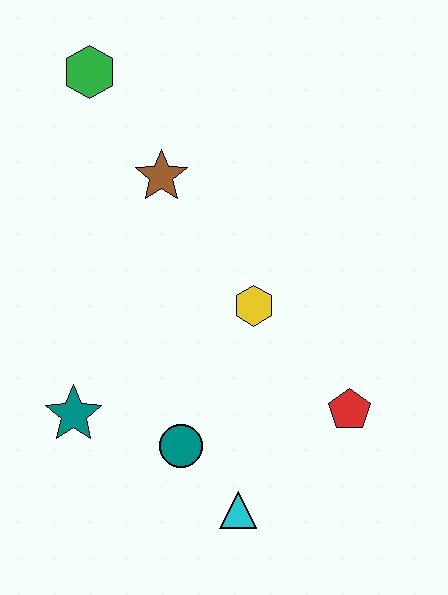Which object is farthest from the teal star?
The green hexagon is farthest from the teal star.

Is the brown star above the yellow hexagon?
Yes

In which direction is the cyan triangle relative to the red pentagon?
The cyan triangle is to the left of the red pentagon.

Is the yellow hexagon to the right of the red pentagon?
No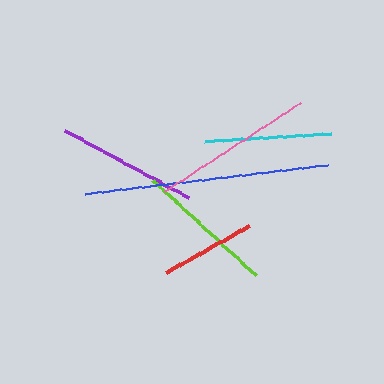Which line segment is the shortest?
The red line is the shortest at approximately 96 pixels.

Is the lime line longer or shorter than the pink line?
The pink line is longer than the lime line.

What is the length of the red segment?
The red segment is approximately 96 pixels long.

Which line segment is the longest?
The blue line is the longest at approximately 244 pixels.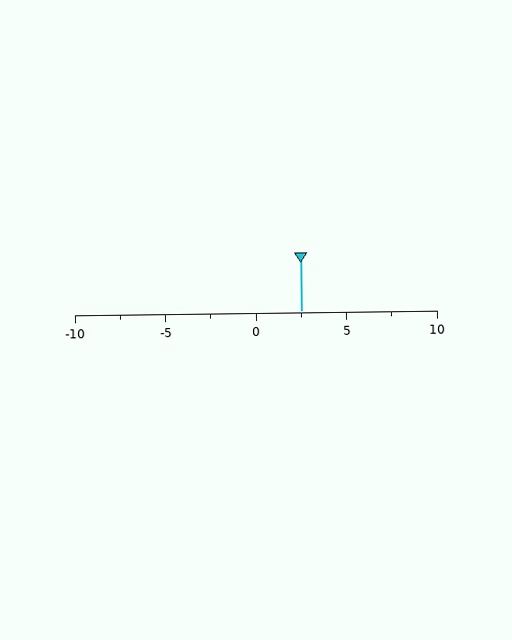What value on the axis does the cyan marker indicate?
The marker indicates approximately 2.5.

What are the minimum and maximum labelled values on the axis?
The axis runs from -10 to 10.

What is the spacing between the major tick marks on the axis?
The major ticks are spaced 5 apart.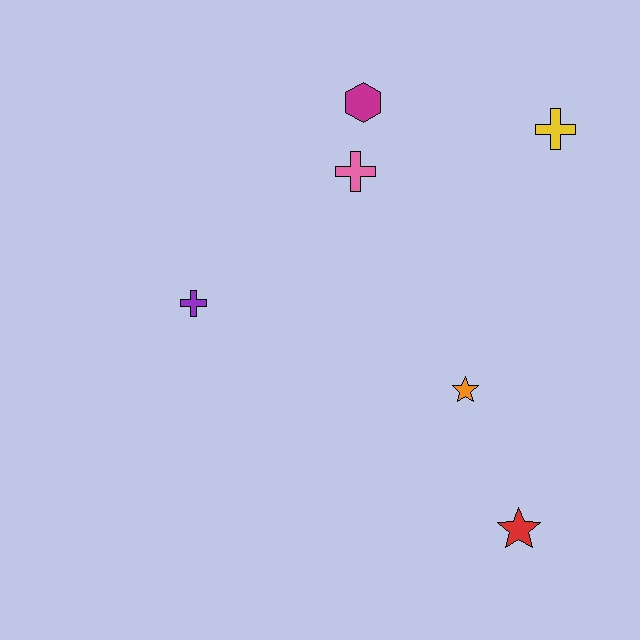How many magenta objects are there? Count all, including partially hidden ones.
There is 1 magenta object.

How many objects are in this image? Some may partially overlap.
There are 6 objects.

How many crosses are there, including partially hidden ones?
There are 3 crosses.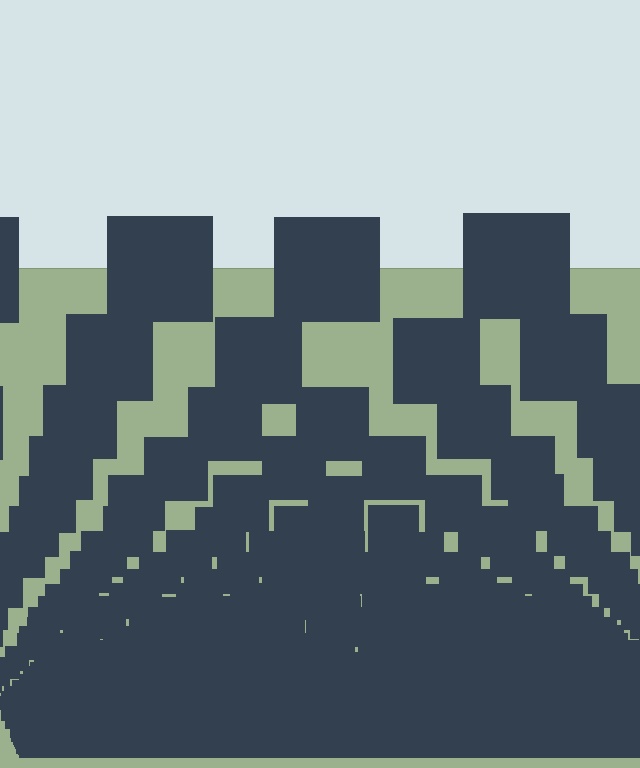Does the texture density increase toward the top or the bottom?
Density increases toward the bottom.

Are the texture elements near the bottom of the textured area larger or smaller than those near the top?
Smaller. The gradient is inverted — elements near the bottom are smaller and denser.